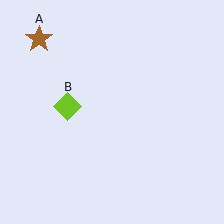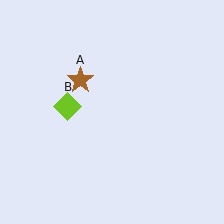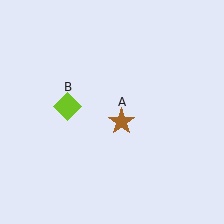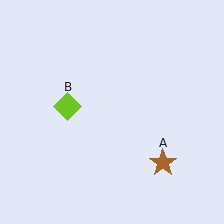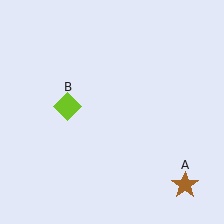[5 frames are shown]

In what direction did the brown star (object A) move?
The brown star (object A) moved down and to the right.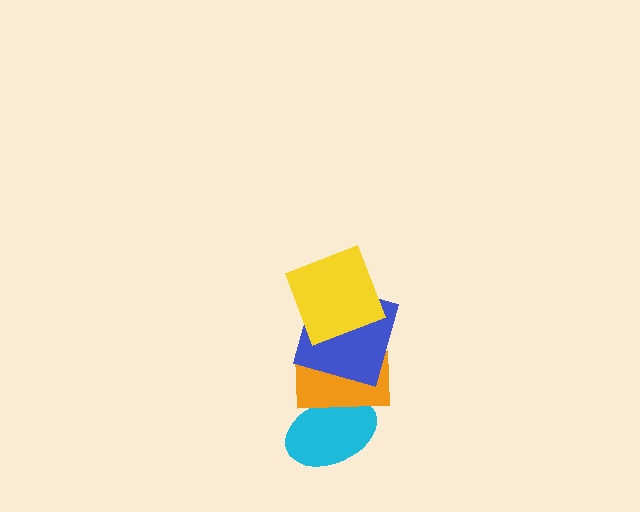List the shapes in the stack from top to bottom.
From top to bottom: the yellow square, the blue square, the orange rectangle, the cyan ellipse.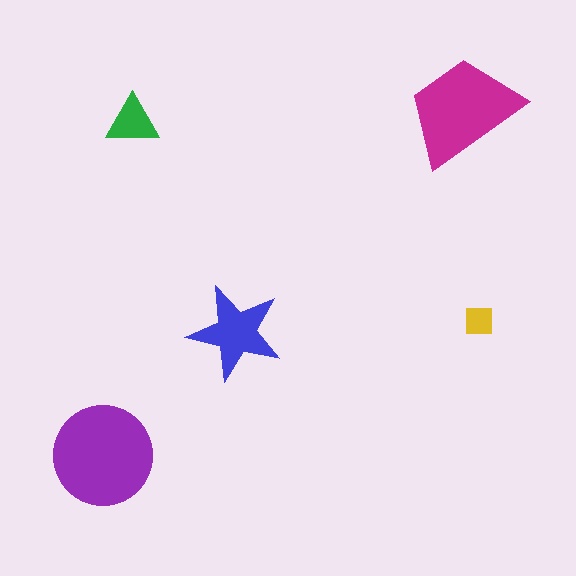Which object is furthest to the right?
The yellow square is rightmost.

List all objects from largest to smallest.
The purple circle, the magenta trapezoid, the blue star, the green triangle, the yellow square.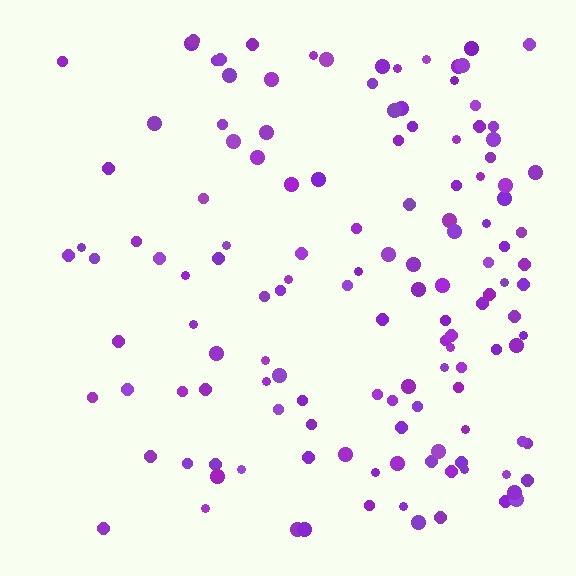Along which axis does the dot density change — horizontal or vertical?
Horizontal.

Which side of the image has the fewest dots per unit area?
The left.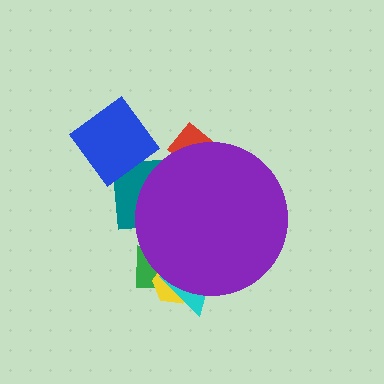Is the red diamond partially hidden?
Yes, the red diamond is partially hidden behind the purple circle.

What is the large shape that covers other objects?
A purple circle.